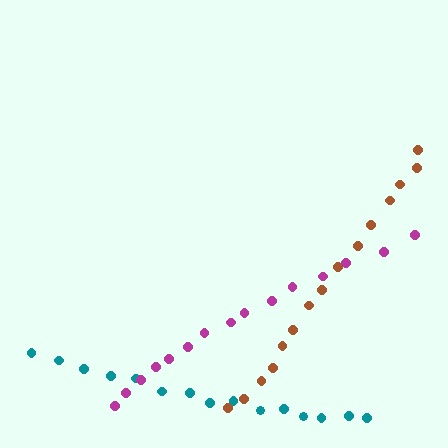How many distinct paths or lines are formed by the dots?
There are 3 distinct paths.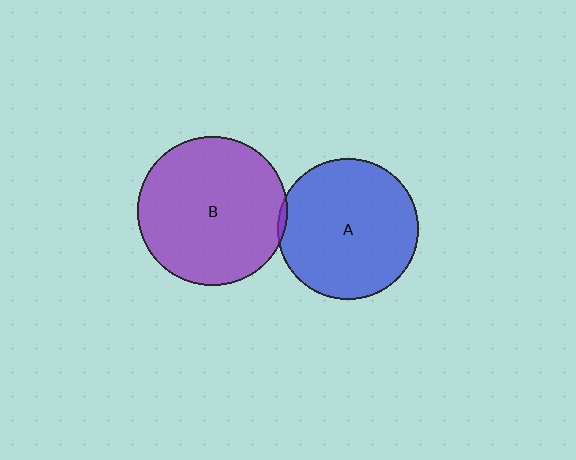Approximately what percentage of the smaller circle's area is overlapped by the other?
Approximately 5%.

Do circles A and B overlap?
Yes.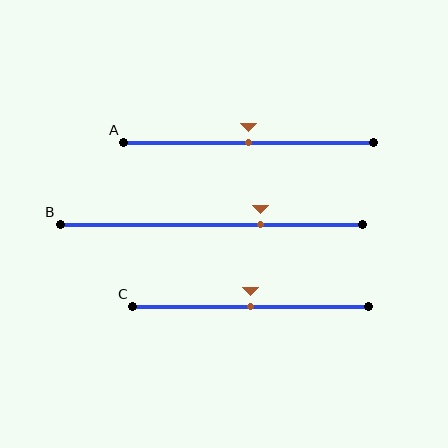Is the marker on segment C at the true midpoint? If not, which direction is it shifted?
Yes, the marker on segment C is at the true midpoint.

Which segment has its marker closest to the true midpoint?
Segment A has its marker closest to the true midpoint.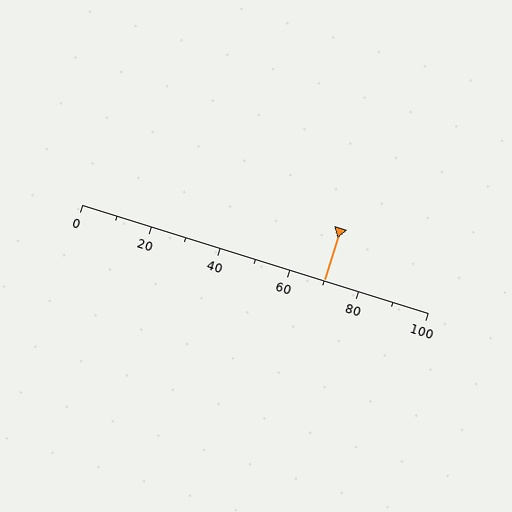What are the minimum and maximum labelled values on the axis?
The axis runs from 0 to 100.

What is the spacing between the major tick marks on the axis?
The major ticks are spaced 20 apart.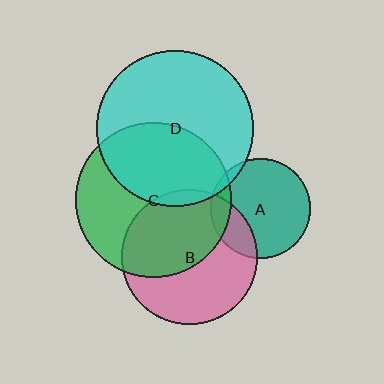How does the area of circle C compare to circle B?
Approximately 1.3 times.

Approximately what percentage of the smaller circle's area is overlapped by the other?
Approximately 40%.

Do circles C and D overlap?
Yes.